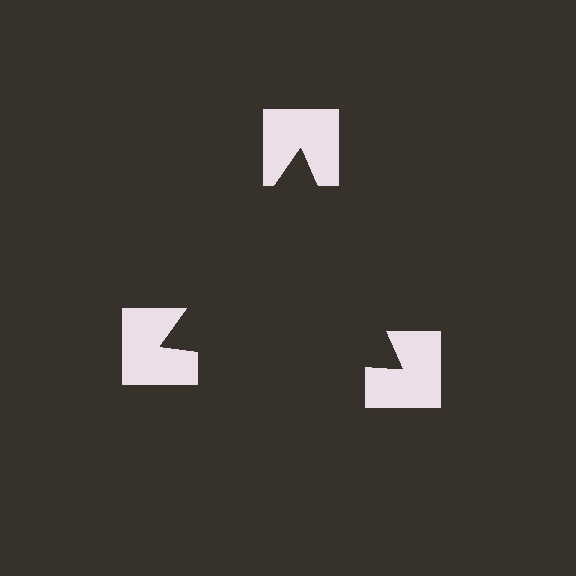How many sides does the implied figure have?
3 sides.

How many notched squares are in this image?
There are 3 — one at each vertex of the illusory triangle.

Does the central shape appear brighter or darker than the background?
It typically appears slightly darker than the background, even though no actual brightness change is drawn.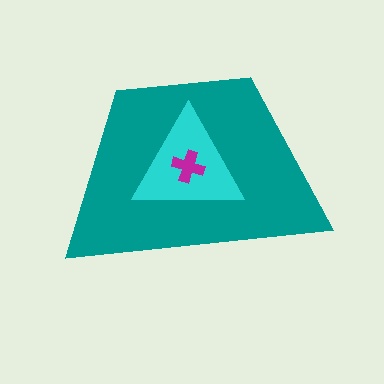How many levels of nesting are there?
3.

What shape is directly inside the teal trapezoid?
The cyan triangle.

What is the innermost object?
The magenta cross.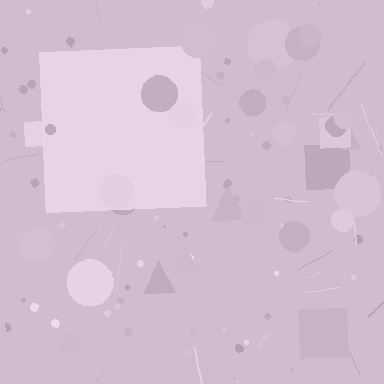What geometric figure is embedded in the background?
A square is embedded in the background.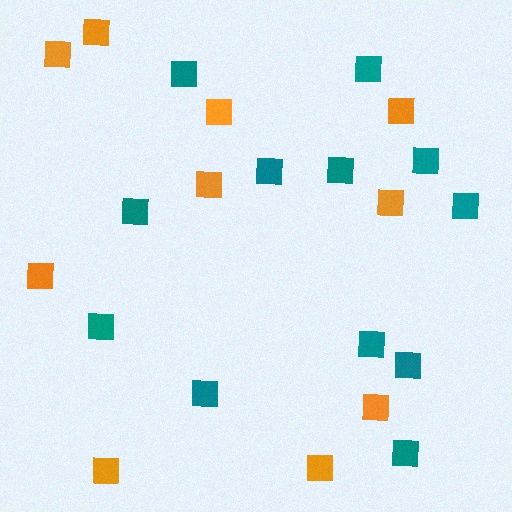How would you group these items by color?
There are 2 groups: one group of orange squares (10) and one group of teal squares (12).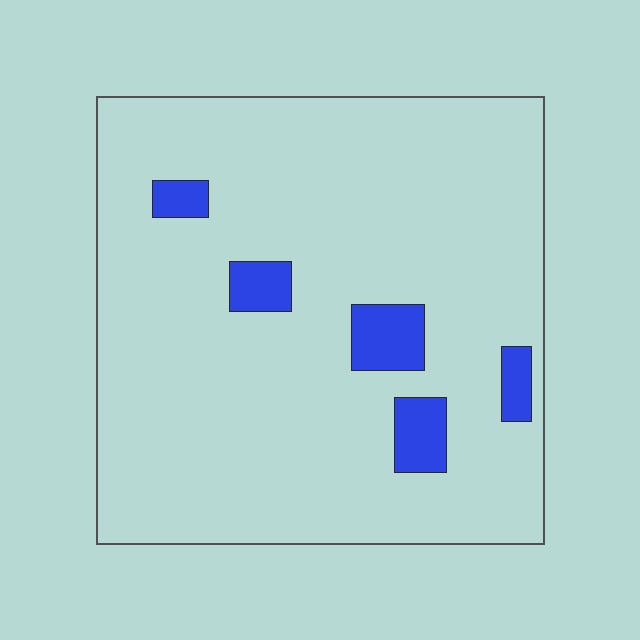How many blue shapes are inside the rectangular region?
5.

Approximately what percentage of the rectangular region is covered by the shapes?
Approximately 10%.